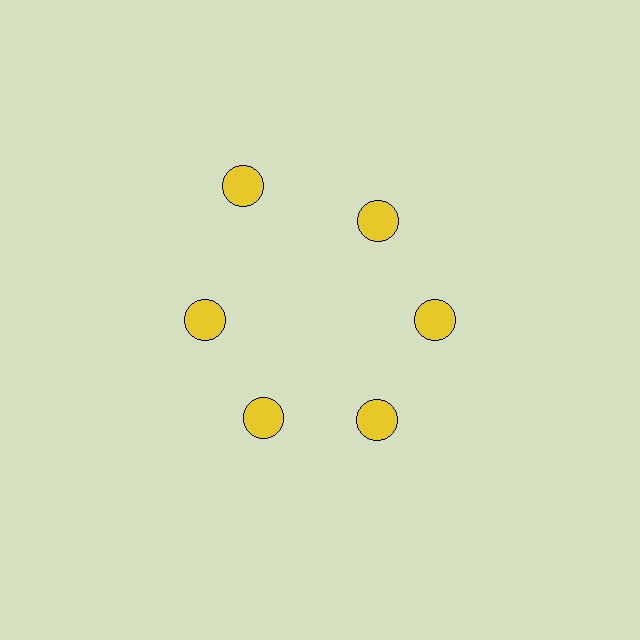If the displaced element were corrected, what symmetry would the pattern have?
It would have 6-fold rotational symmetry — the pattern would map onto itself every 60 degrees.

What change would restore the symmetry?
The symmetry would be restored by moving it inward, back onto the ring so that all 6 circles sit at equal angles and equal distance from the center.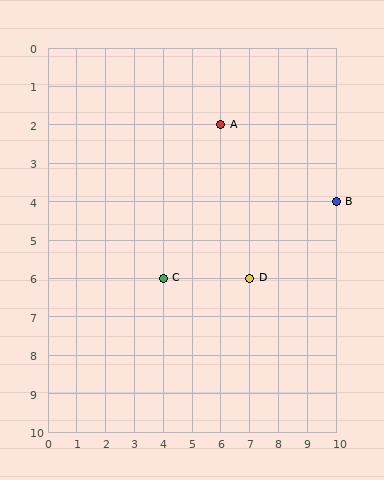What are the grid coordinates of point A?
Point A is at grid coordinates (6, 2).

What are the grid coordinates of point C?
Point C is at grid coordinates (4, 6).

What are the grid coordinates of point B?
Point B is at grid coordinates (10, 4).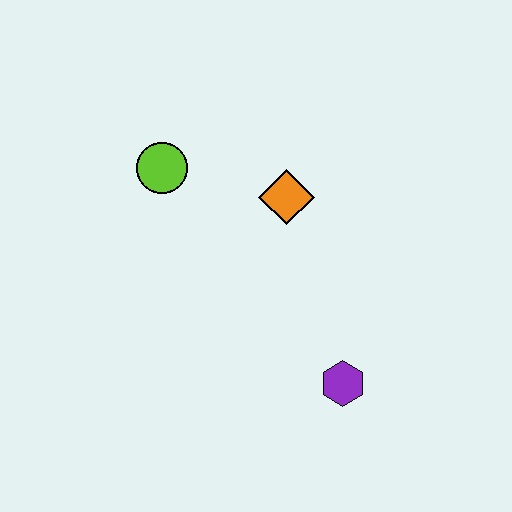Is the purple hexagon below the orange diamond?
Yes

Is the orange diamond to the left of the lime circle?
No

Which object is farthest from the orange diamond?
The purple hexagon is farthest from the orange diamond.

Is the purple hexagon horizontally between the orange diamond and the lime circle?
No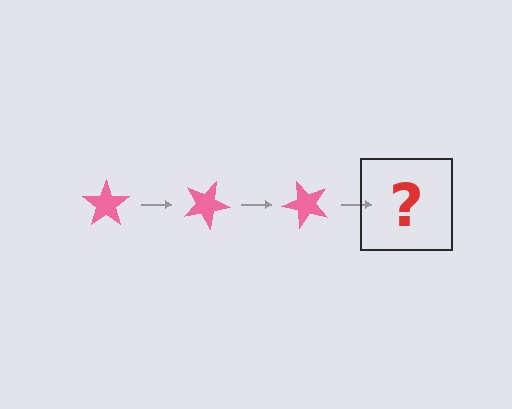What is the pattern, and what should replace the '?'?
The pattern is that the star rotates 25 degrees each step. The '?' should be a pink star rotated 75 degrees.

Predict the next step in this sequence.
The next step is a pink star rotated 75 degrees.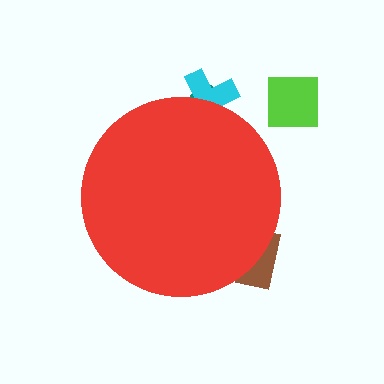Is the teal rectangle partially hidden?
Yes, the teal rectangle is partially hidden behind the red circle.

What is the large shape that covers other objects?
A red circle.